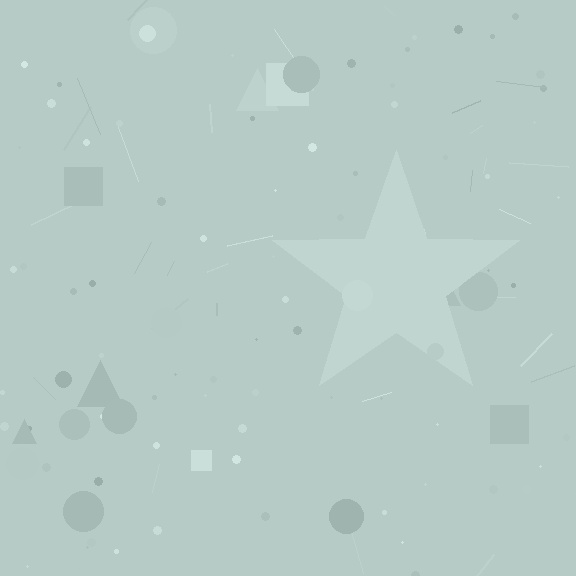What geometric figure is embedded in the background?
A star is embedded in the background.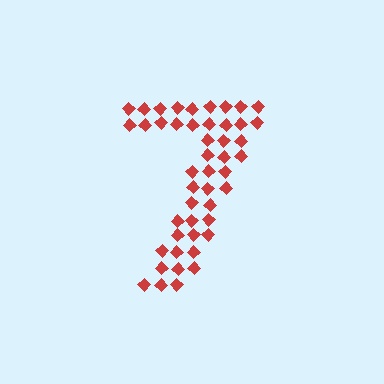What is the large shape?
The large shape is the digit 7.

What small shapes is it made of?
It is made of small diamonds.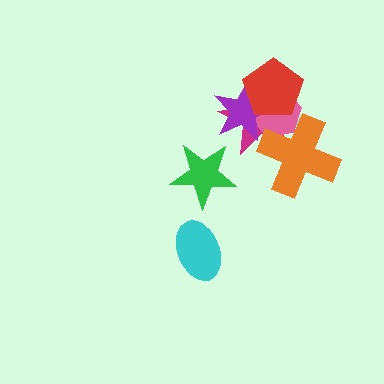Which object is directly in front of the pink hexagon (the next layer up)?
The purple star is directly in front of the pink hexagon.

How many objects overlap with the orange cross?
2 objects overlap with the orange cross.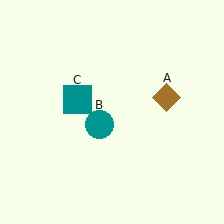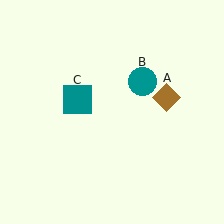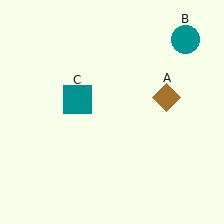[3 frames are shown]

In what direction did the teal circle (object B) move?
The teal circle (object B) moved up and to the right.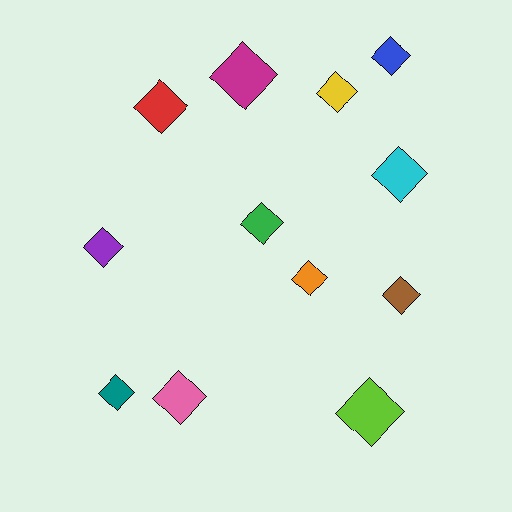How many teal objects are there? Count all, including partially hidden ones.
There is 1 teal object.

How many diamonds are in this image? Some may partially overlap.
There are 12 diamonds.